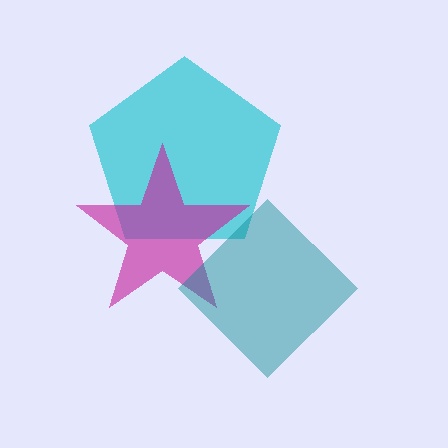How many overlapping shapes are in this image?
There are 3 overlapping shapes in the image.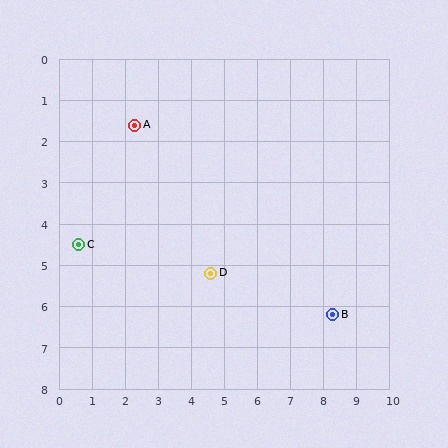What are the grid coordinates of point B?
Point B is at approximately (8.3, 6.2).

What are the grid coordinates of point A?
Point A is at approximately (2.3, 1.6).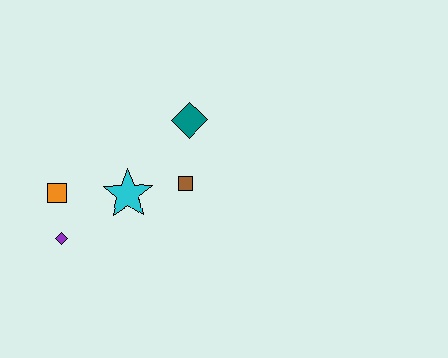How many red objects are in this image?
There are no red objects.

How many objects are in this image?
There are 5 objects.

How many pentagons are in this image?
There are no pentagons.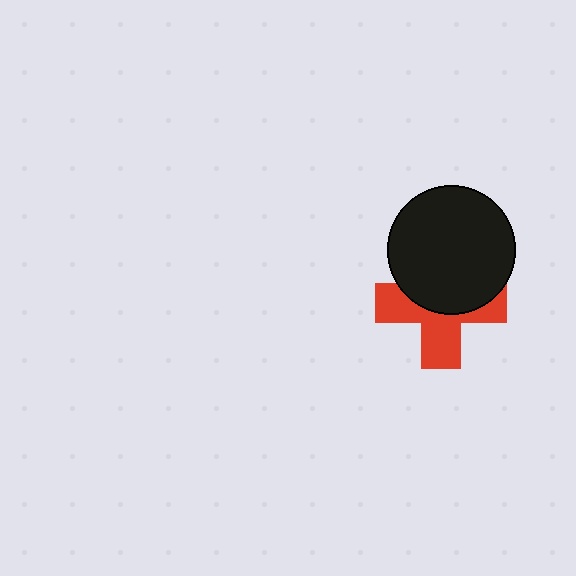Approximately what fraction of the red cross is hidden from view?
Roughly 48% of the red cross is hidden behind the black circle.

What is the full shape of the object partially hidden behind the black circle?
The partially hidden object is a red cross.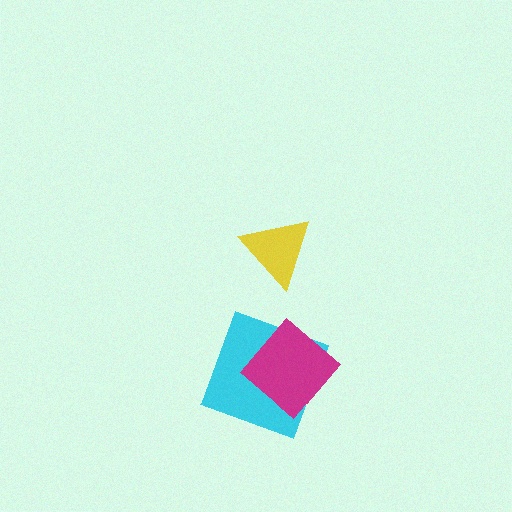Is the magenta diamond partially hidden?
No, no other shape covers it.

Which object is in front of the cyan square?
The magenta diamond is in front of the cyan square.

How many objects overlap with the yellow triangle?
0 objects overlap with the yellow triangle.